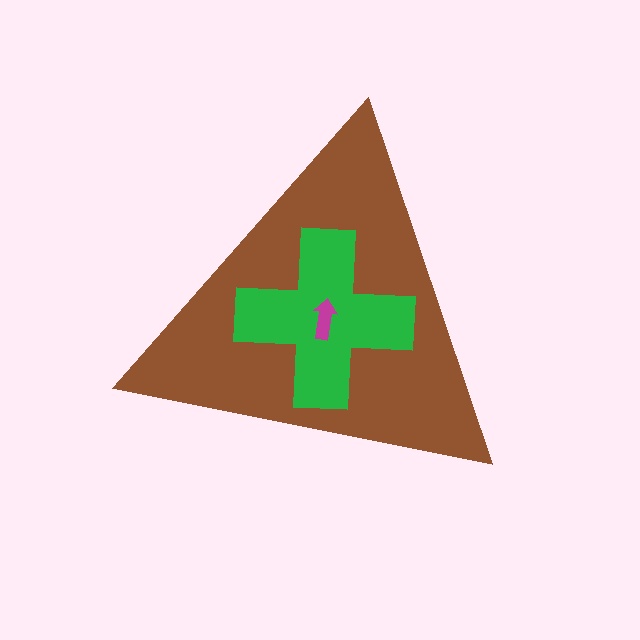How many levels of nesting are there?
3.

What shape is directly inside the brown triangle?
The green cross.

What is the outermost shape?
The brown triangle.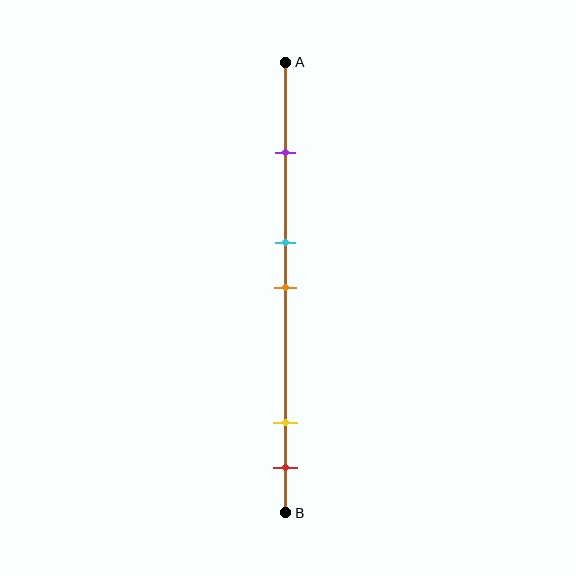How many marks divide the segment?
There are 5 marks dividing the segment.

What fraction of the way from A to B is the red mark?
The red mark is approximately 90% (0.9) of the way from A to B.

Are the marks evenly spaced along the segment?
No, the marks are not evenly spaced.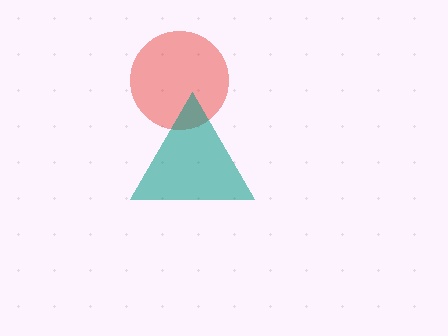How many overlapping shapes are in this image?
There are 2 overlapping shapes in the image.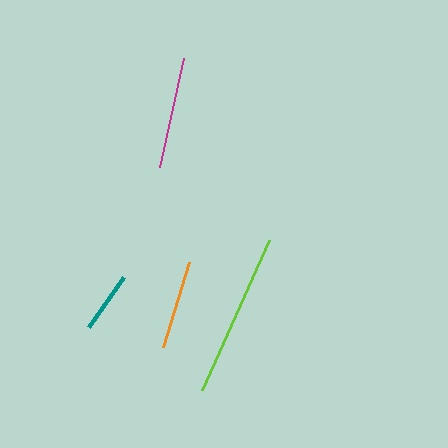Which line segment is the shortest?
The teal line is the shortest at approximately 61 pixels.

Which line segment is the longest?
The lime line is the longest at approximately 164 pixels.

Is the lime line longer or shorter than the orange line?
The lime line is longer than the orange line.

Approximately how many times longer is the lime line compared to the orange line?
The lime line is approximately 1.8 times the length of the orange line.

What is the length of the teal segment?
The teal segment is approximately 61 pixels long.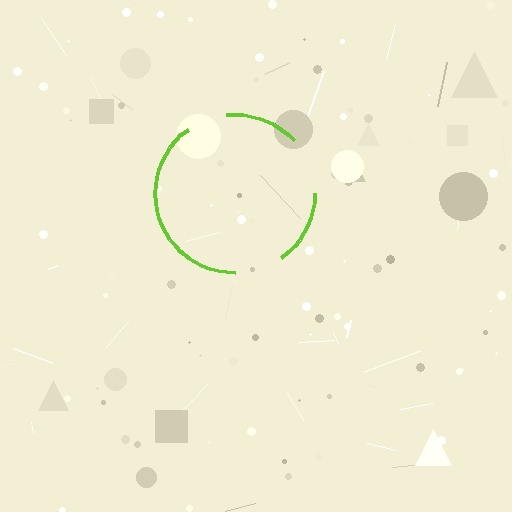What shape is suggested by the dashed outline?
The dashed outline suggests a circle.